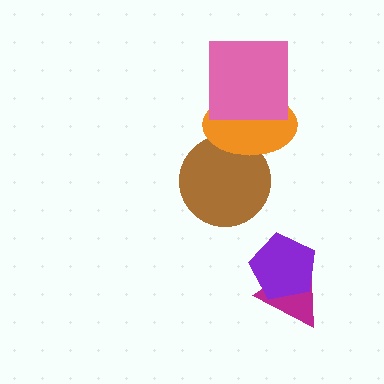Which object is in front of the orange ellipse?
The pink square is in front of the orange ellipse.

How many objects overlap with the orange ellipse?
2 objects overlap with the orange ellipse.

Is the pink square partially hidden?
No, no other shape covers it.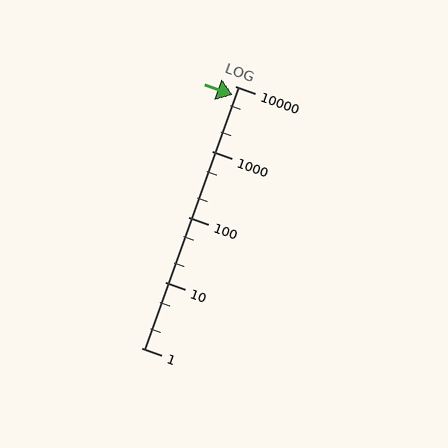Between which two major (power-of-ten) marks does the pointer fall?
The pointer is between 1000 and 10000.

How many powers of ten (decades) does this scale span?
The scale spans 4 decades, from 1 to 10000.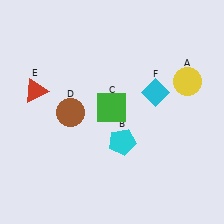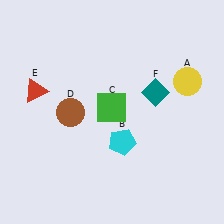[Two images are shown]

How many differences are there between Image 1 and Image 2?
There is 1 difference between the two images.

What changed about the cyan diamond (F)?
In Image 1, F is cyan. In Image 2, it changed to teal.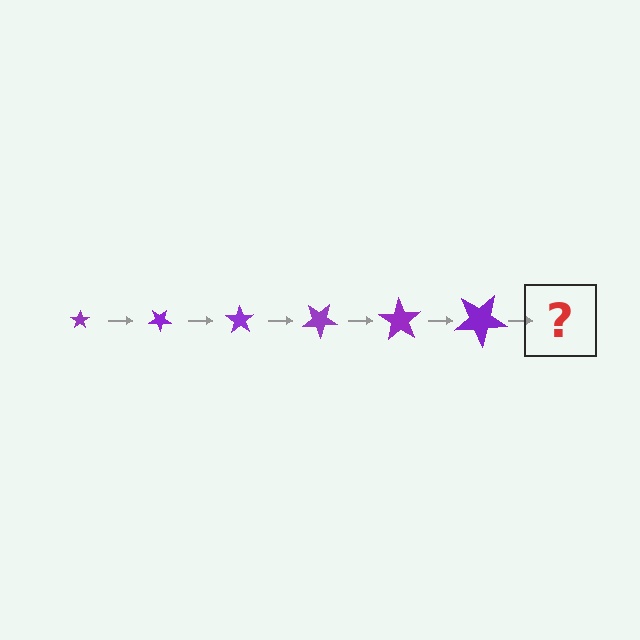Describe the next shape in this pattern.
It should be a star, larger than the previous one and rotated 210 degrees from the start.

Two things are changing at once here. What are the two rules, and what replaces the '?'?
The two rules are that the star grows larger each step and it rotates 35 degrees each step. The '?' should be a star, larger than the previous one and rotated 210 degrees from the start.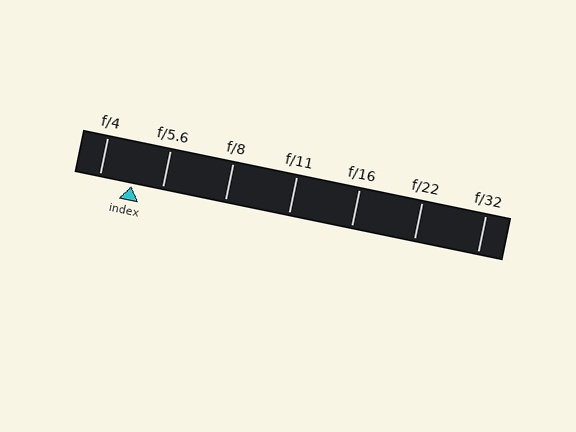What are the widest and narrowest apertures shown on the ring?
The widest aperture shown is f/4 and the narrowest is f/32.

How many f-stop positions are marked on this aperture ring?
There are 7 f-stop positions marked.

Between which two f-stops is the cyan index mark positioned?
The index mark is between f/4 and f/5.6.